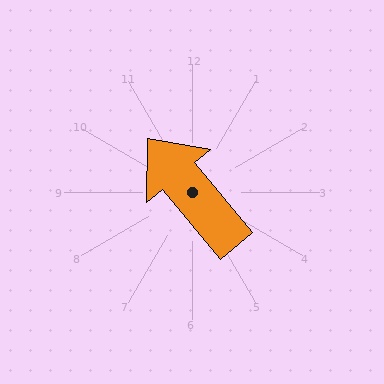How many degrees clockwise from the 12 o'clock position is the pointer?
Approximately 320 degrees.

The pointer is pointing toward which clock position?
Roughly 11 o'clock.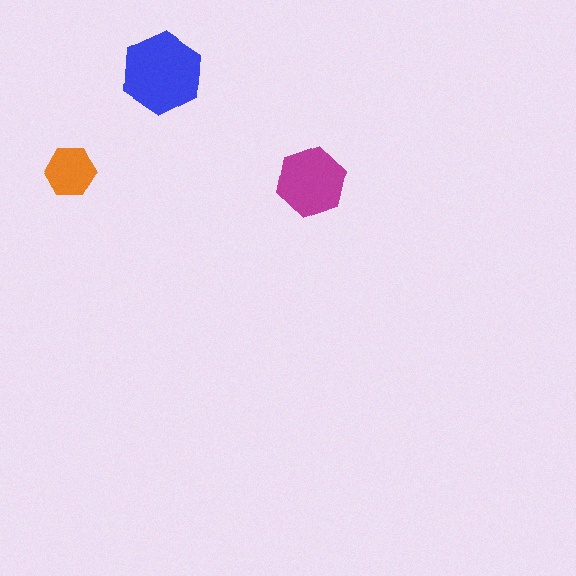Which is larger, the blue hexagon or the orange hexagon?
The blue one.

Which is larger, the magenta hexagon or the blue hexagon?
The blue one.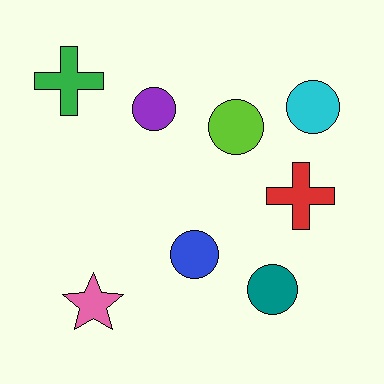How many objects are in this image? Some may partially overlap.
There are 8 objects.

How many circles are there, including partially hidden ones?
There are 5 circles.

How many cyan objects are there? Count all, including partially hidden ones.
There is 1 cyan object.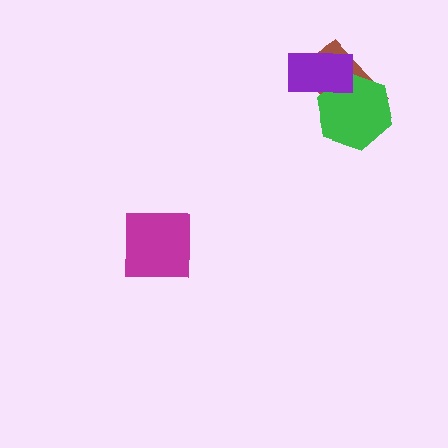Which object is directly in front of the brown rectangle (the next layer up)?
The green hexagon is directly in front of the brown rectangle.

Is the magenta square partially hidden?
No, no other shape covers it.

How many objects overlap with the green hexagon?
2 objects overlap with the green hexagon.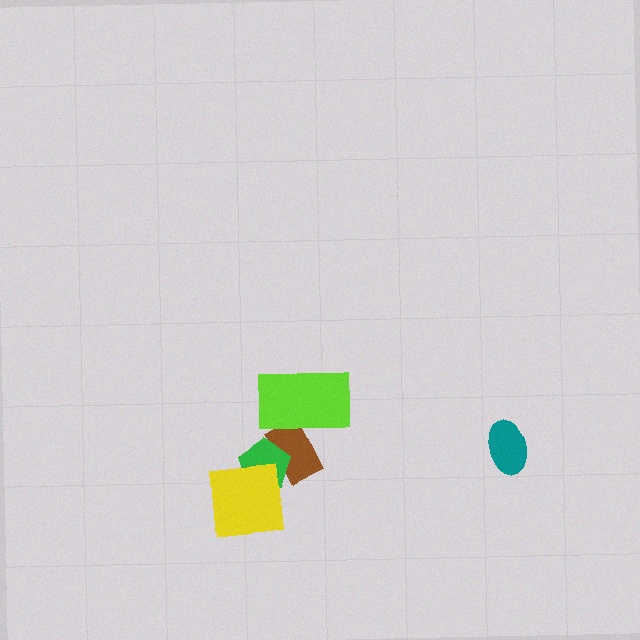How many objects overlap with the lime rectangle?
1 object overlaps with the lime rectangle.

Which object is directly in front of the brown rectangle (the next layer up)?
The green pentagon is directly in front of the brown rectangle.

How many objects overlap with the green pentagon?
2 objects overlap with the green pentagon.